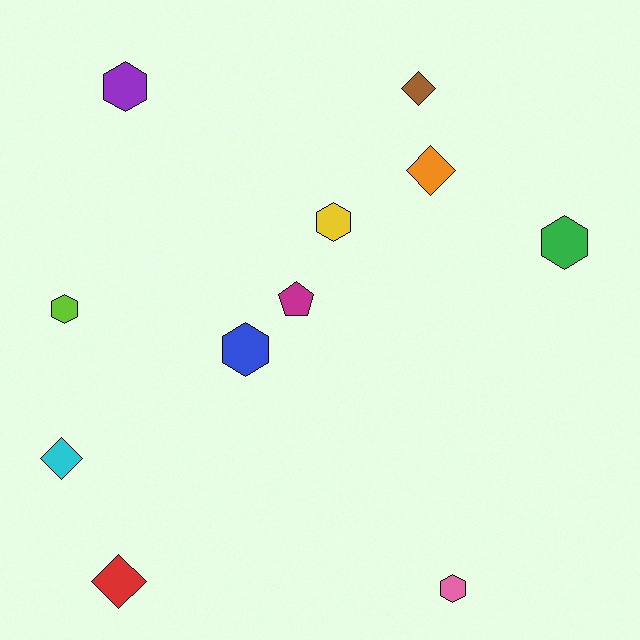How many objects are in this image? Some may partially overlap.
There are 11 objects.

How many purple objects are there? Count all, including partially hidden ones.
There is 1 purple object.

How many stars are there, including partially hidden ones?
There are no stars.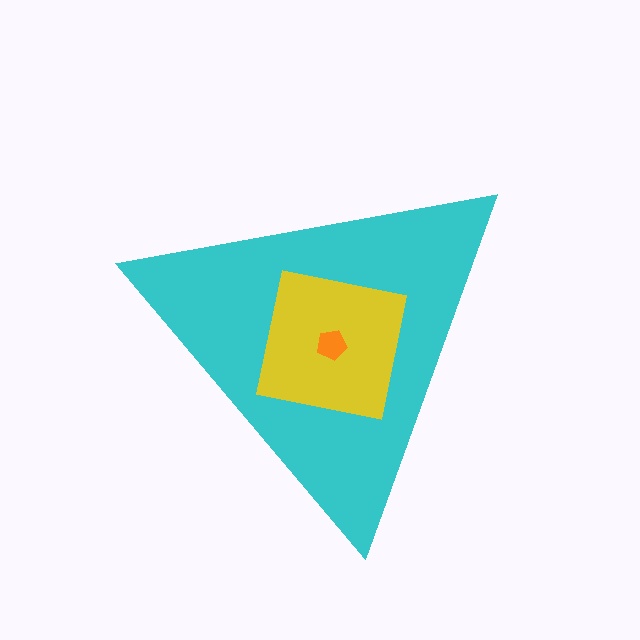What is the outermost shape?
The cyan triangle.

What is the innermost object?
The orange pentagon.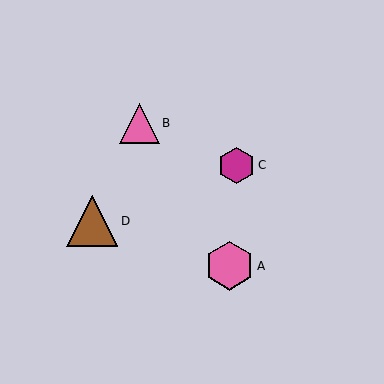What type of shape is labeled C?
Shape C is a magenta hexagon.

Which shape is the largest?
The brown triangle (labeled D) is the largest.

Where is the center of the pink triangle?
The center of the pink triangle is at (139, 123).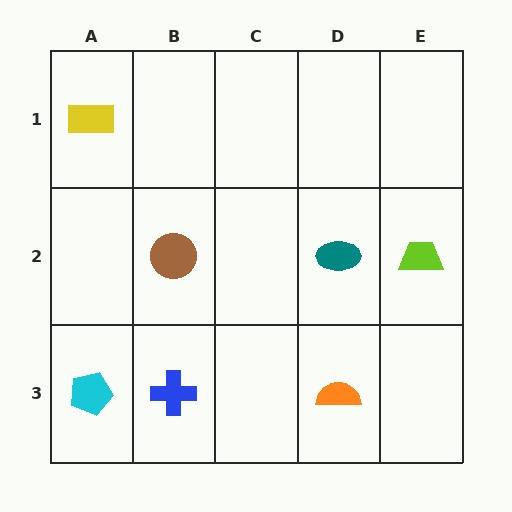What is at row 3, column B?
A blue cross.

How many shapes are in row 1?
1 shape.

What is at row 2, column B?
A brown circle.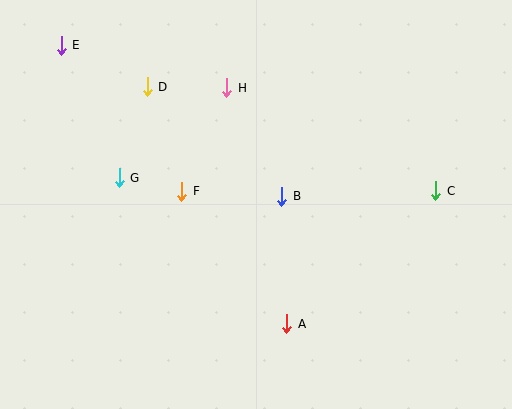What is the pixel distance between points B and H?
The distance between B and H is 122 pixels.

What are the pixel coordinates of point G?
Point G is at (119, 178).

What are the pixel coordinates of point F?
Point F is at (182, 191).